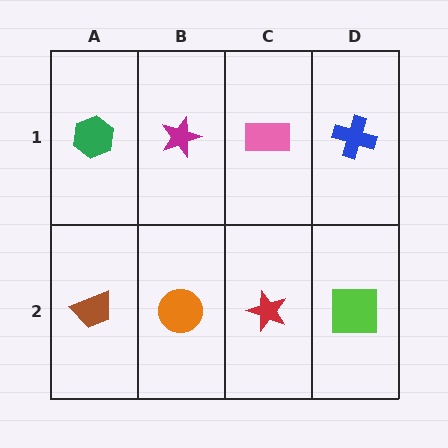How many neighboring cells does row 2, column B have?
3.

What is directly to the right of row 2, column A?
An orange circle.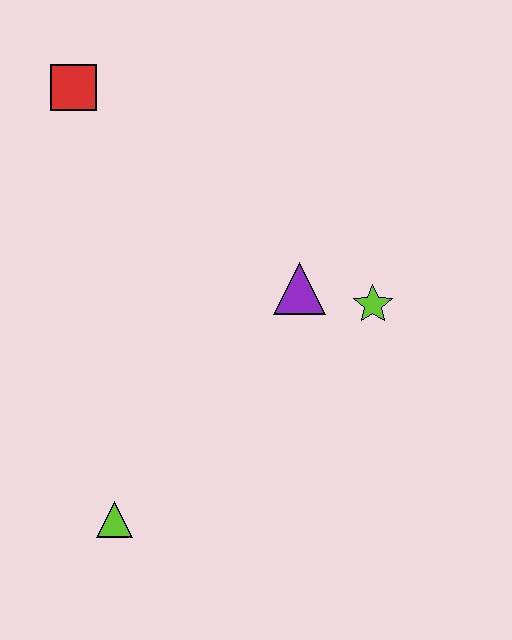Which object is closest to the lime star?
The purple triangle is closest to the lime star.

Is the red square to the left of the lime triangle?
Yes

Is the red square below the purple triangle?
No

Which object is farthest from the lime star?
The red square is farthest from the lime star.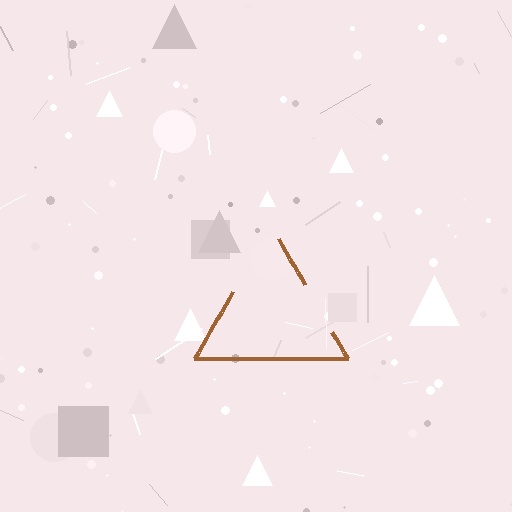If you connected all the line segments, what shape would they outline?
They would outline a triangle.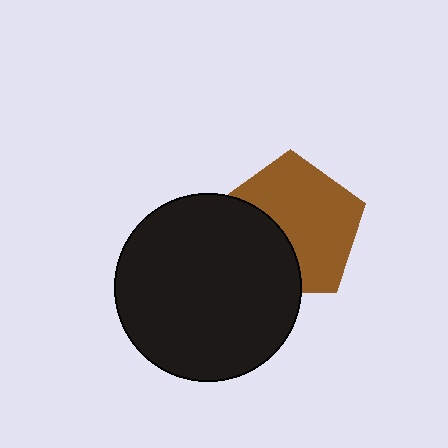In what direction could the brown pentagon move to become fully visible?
The brown pentagon could move toward the upper-right. That would shift it out from behind the black circle entirely.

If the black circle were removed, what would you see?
You would see the complete brown pentagon.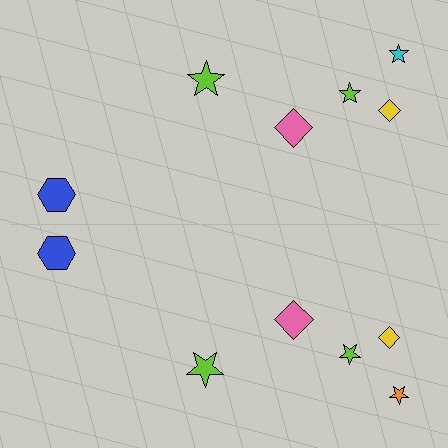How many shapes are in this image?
There are 12 shapes in this image.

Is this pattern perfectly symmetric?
No, the pattern is not perfectly symmetric. The orange star on the bottom side breaks the symmetry — its mirror counterpart is cyan.